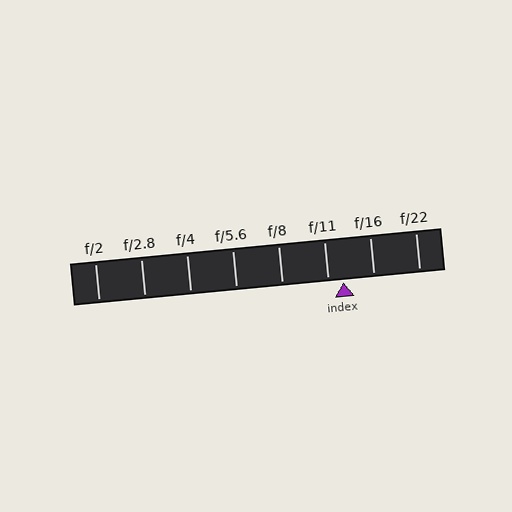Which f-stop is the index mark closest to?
The index mark is closest to f/11.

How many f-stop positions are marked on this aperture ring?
There are 8 f-stop positions marked.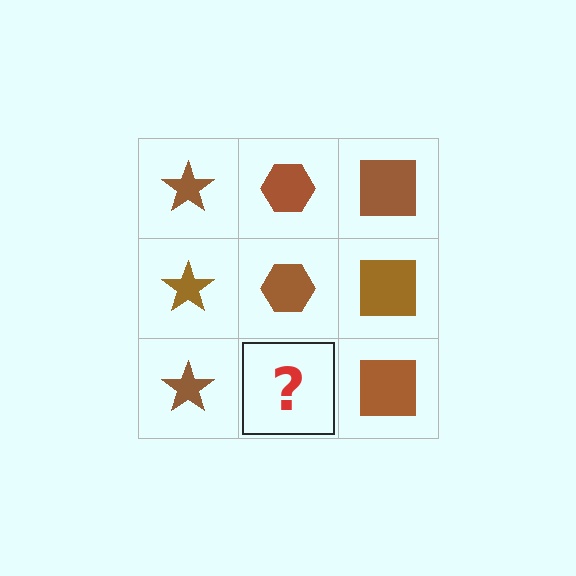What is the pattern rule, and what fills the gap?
The rule is that each column has a consistent shape. The gap should be filled with a brown hexagon.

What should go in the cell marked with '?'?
The missing cell should contain a brown hexagon.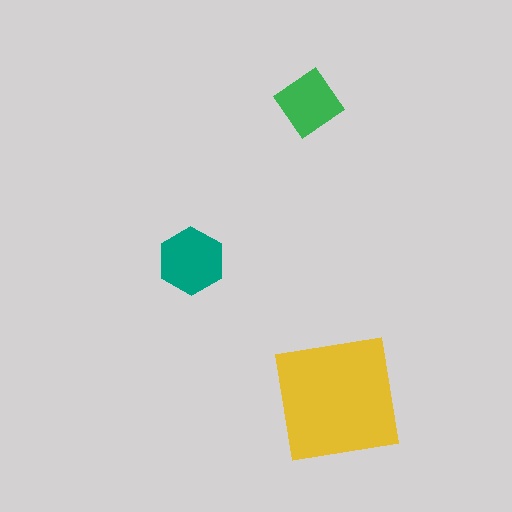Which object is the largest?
The yellow square.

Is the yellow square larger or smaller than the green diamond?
Larger.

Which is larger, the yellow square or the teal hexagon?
The yellow square.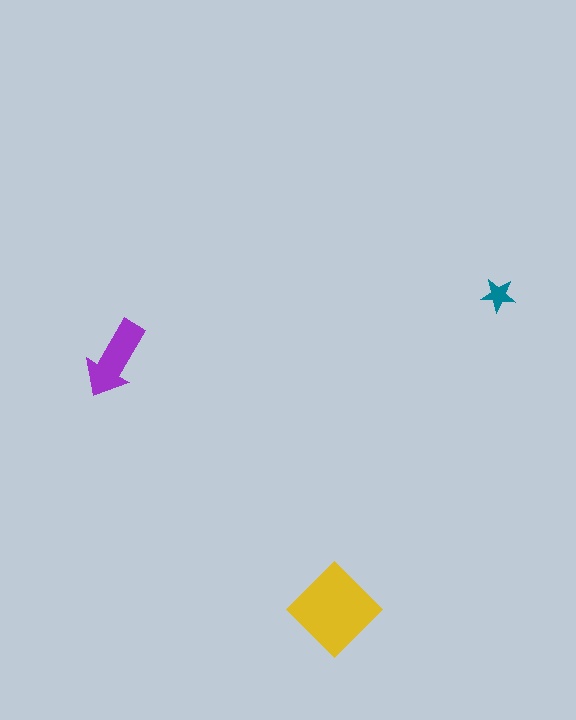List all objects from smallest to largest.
The teal star, the purple arrow, the yellow diamond.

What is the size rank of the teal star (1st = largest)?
3rd.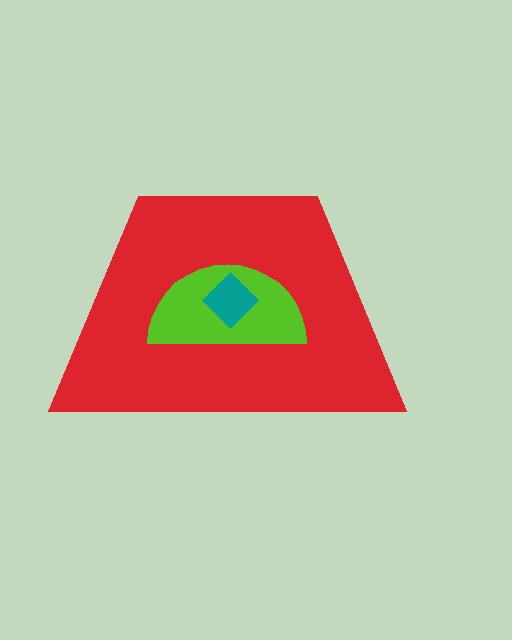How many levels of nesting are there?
3.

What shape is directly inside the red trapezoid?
The lime semicircle.